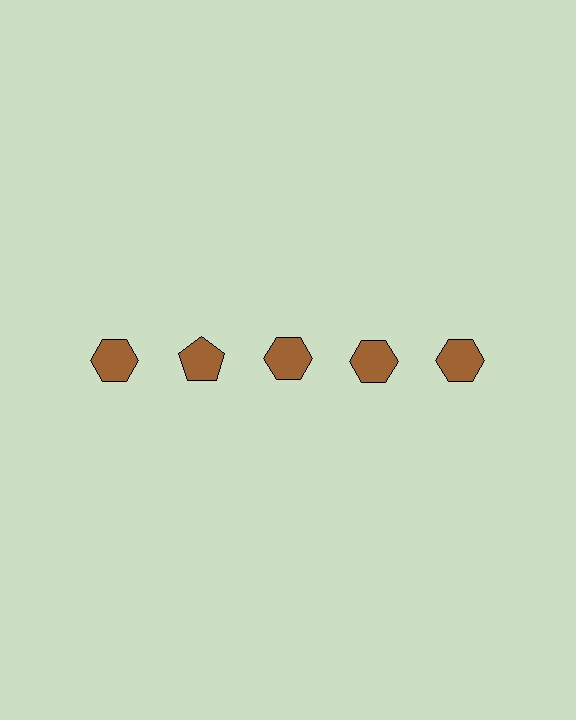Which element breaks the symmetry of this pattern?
The brown pentagon in the top row, second from left column breaks the symmetry. All other shapes are brown hexagons.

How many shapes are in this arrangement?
There are 5 shapes arranged in a grid pattern.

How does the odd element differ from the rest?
It has a different shape: pentagon instead of hexagon.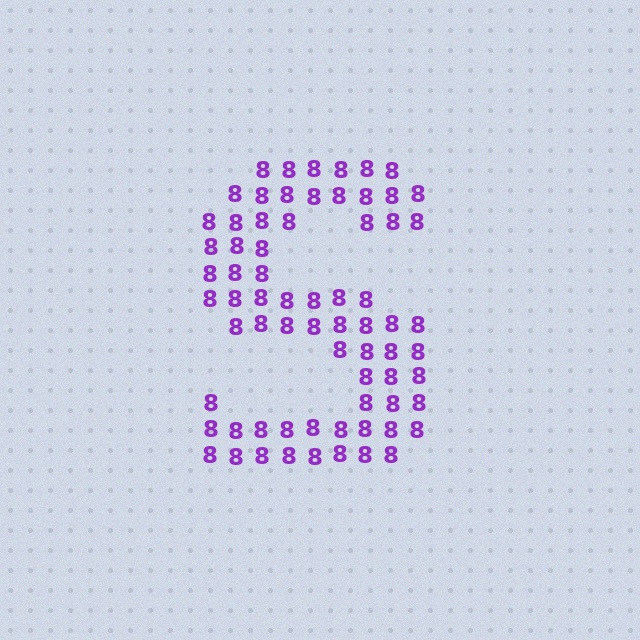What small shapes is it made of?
It is made of small digit 8's.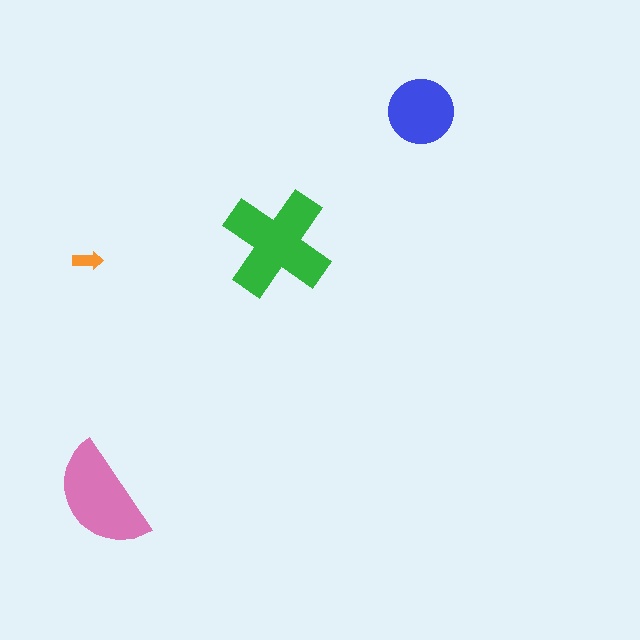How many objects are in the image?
There are 4 objects in the image.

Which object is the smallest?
The orange arrow.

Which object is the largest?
The green cross.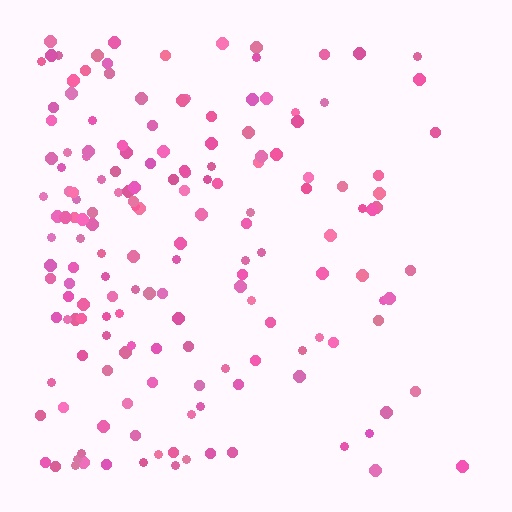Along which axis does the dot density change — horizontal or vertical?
Horizontal.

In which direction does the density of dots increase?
From right to left, with the left side densest.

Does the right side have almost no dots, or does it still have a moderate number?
Still a moderate number, just noticeably fewer than the left.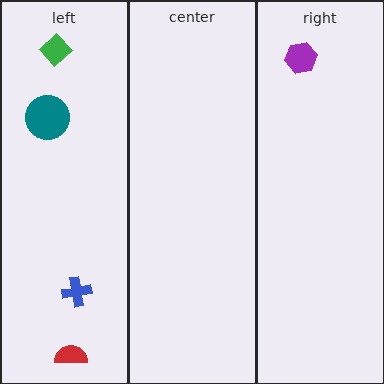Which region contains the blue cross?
The left region.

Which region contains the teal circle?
The left region.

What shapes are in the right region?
The purple hexagon.